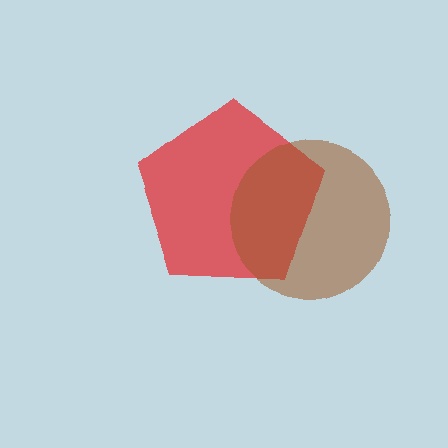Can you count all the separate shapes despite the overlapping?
Yes, there are 2 separate shapes.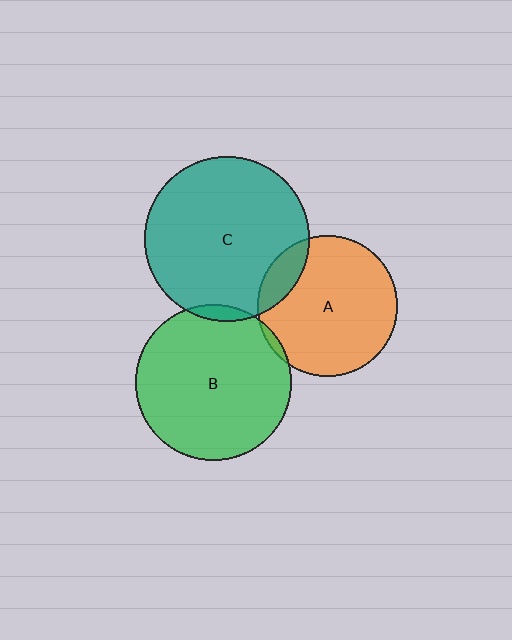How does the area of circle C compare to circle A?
Approximately 1.4 times.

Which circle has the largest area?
Circle C (teal).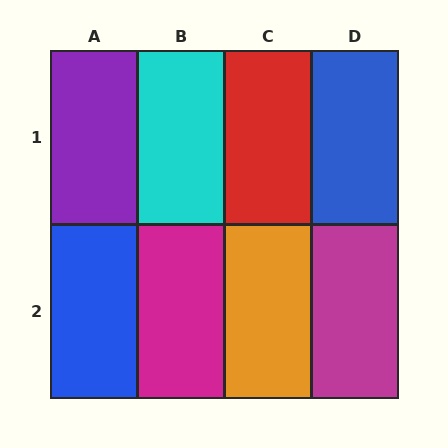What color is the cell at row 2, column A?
Blue.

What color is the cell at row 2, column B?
Magenta.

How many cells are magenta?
2 cells are magenta.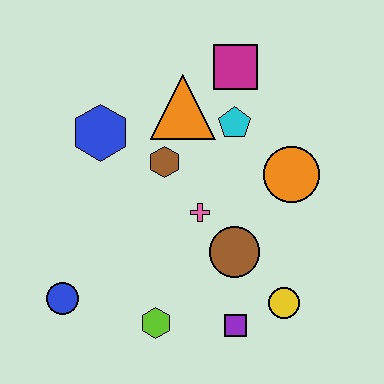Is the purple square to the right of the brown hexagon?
Yes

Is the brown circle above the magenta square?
No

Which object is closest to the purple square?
The yellow circle is closest to the purple square.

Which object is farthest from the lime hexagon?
The magenta square is farthest from the lime hexagon.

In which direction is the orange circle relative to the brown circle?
The orange circle is above the brown circle.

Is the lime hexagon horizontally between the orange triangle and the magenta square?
No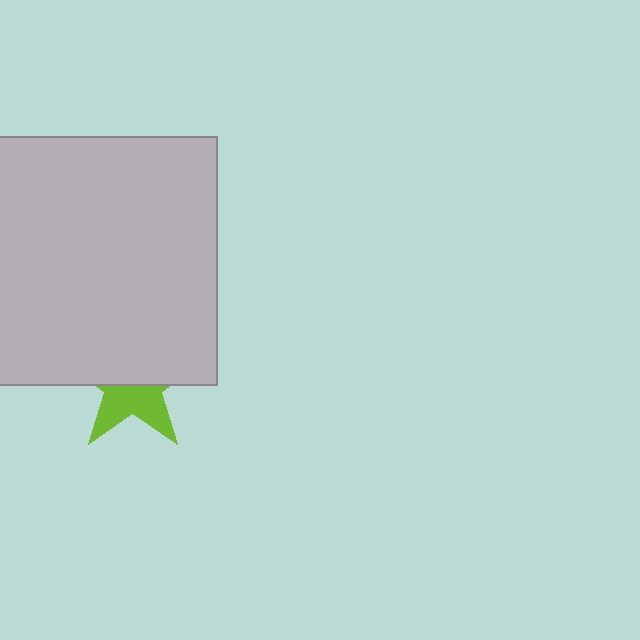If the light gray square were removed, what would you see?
You would see the complete lime star.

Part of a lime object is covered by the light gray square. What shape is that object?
It is a star.